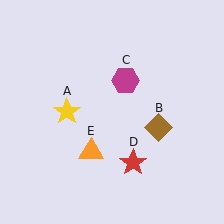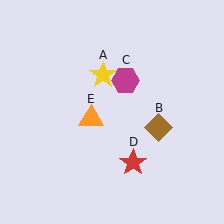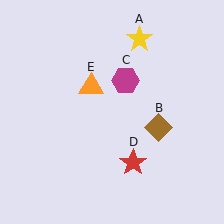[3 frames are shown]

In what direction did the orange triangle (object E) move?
The orange triangle (object E) moved up.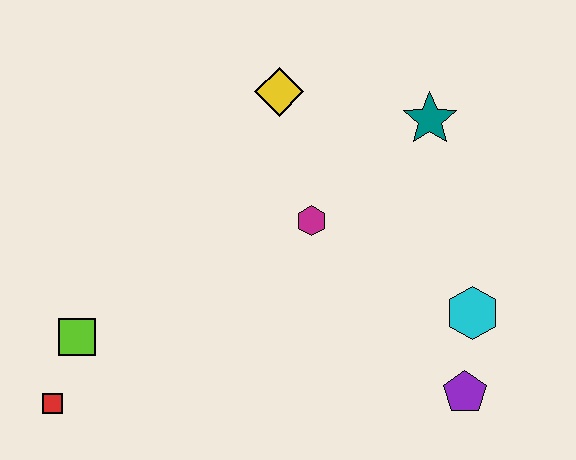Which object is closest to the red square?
The lime square is closest to the red square.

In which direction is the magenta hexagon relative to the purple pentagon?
The magenta hexagon is above the purple pentagon.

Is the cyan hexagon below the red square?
No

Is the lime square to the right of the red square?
Yes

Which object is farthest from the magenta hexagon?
The red square is farthest from the magenta hexagon.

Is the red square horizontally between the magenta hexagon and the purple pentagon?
No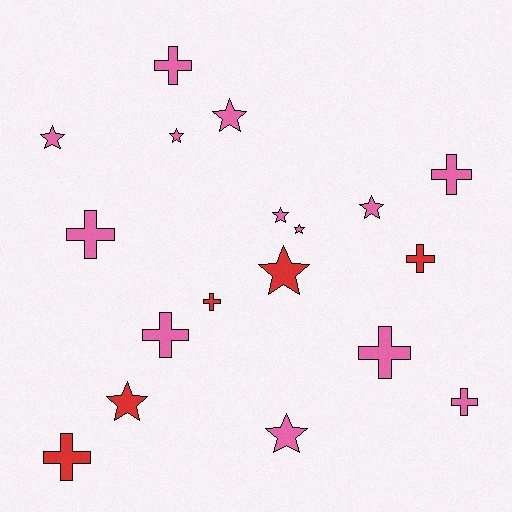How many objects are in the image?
There are 18 objects.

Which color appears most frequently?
Pink, with 13 objects.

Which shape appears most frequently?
Star, with 9 objects.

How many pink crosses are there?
There are 6 pink crosses.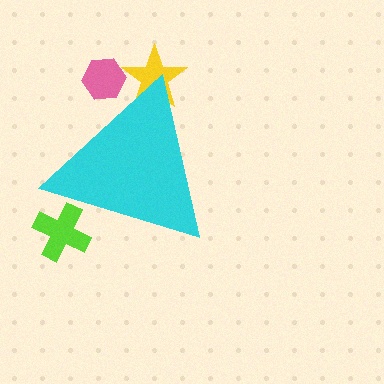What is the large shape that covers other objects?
A cyan triangle.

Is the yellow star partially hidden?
Yes, the yellow star is partially hidden behind the cyan triangle.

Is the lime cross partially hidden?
Yes, the lime cross is partially hidden behind the cyan triangle.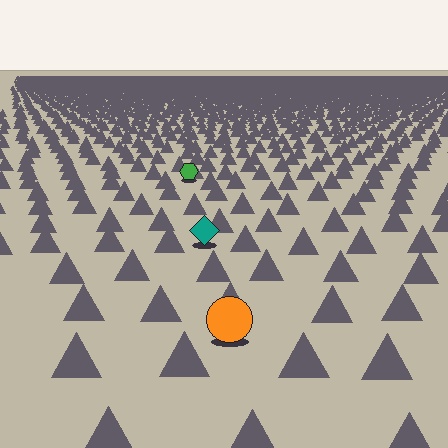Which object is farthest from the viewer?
The green hexagon is farthest from the viewer. It appears smaller and the ground texture around it is denser.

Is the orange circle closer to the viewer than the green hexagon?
Yes. The orange circle is closer — you can tell from the texture gradient: the ground texture is coarser near it.